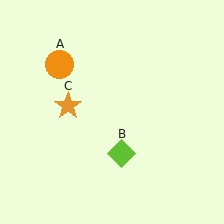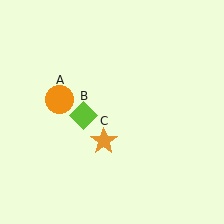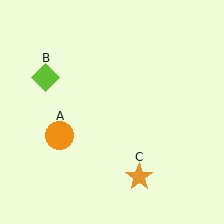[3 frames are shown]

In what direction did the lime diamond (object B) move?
The lime diamond (object B) moved up and to the left.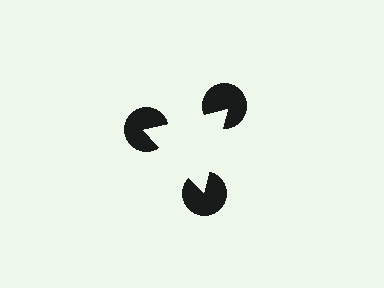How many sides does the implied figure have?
3 sides.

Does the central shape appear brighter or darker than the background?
It typically appears slightly brighter than the background, even though no actual brightness change is drawn.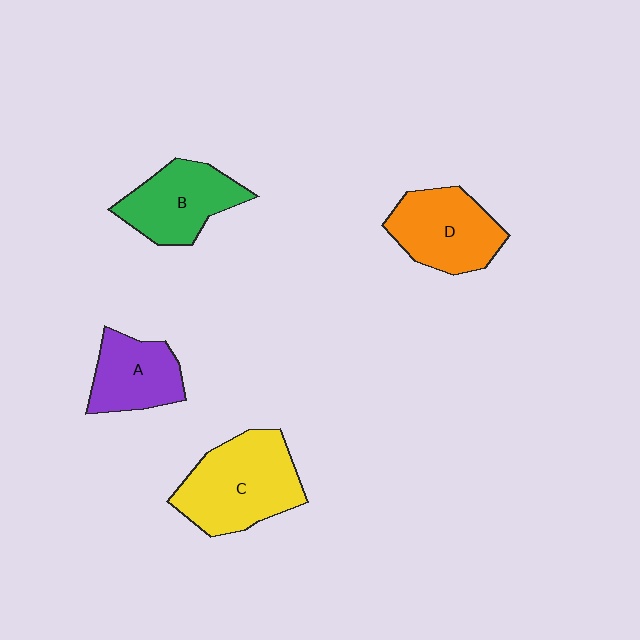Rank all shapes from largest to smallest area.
From largest to smallest: C (yellow), D (orange), B (green), A (purple).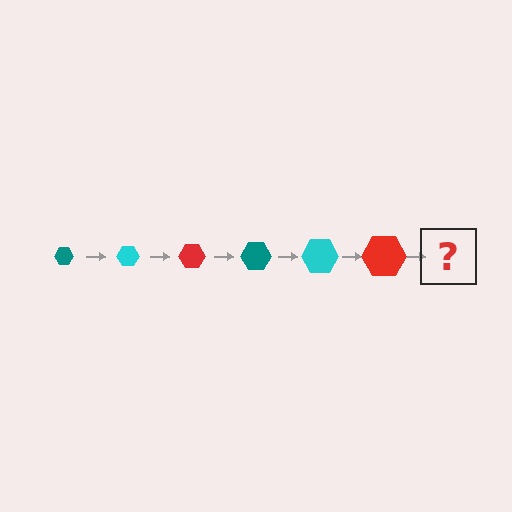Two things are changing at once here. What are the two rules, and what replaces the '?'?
The two rules are that the hexagon grows larger each step and the color cycles through teal, cyan, and red. The '?' should be a teal hexagon, larger than the previous one.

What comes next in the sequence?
The next element should be a teal hexagon, larger than the previous one.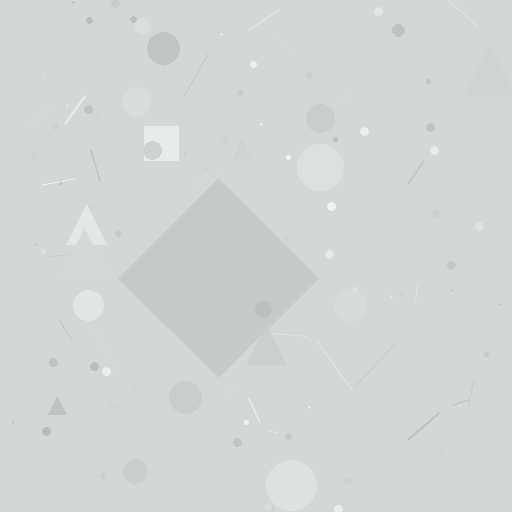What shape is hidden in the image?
A diamond is hidden in the image.